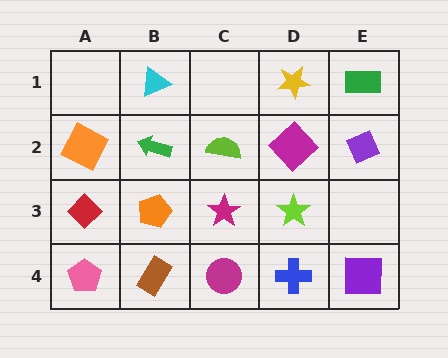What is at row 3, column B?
An orange pentagon.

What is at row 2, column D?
A magenta diamond.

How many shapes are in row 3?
4 shapes.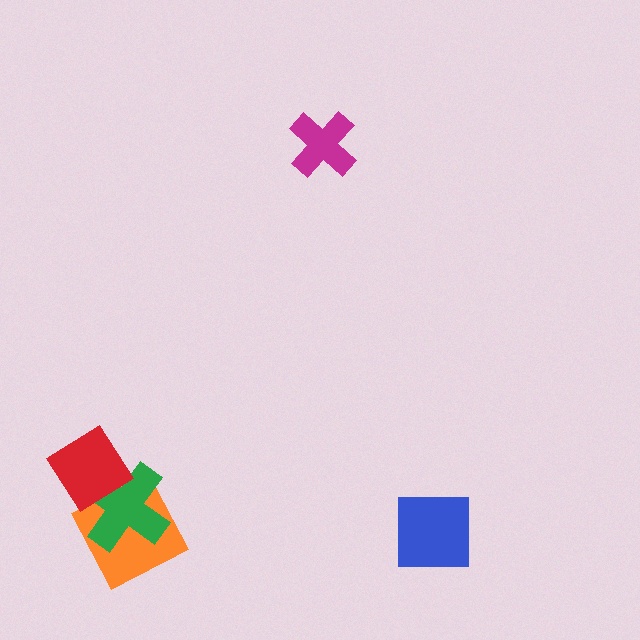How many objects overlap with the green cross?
2 objects overlap with the green cross.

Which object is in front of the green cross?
The red diamond is in front of the green cross.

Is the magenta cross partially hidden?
No, no other shape covers it.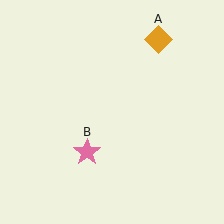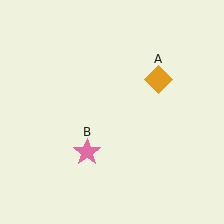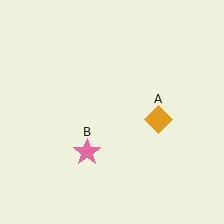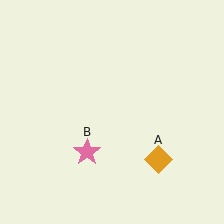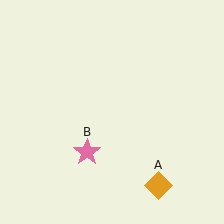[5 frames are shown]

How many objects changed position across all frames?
1 object changed position: orange diamond (object A).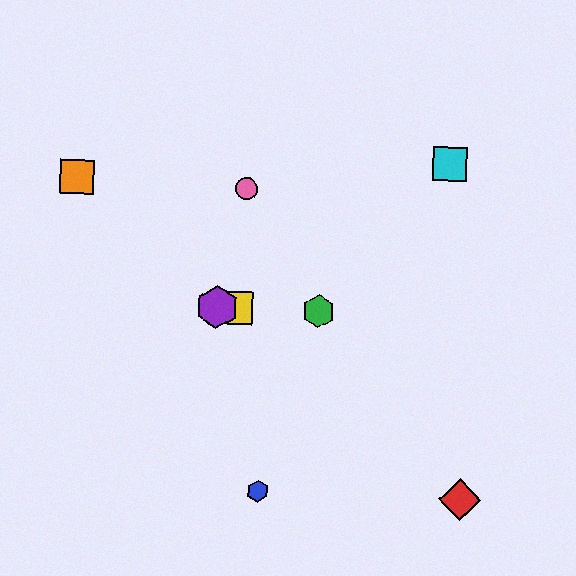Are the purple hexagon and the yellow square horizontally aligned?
Yes, both are at y≈307.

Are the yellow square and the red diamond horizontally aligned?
No, the yellow square is at y≈308 and the red diamond is at y≈499.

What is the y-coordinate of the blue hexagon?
The blue hexagon is at y≈491.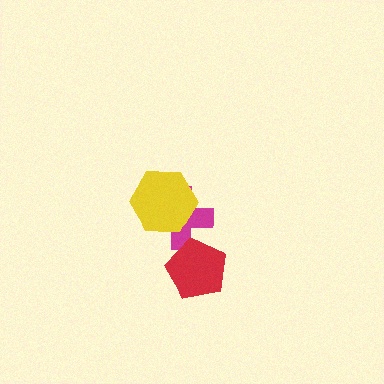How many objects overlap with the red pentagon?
1 object overlaps with the red pentagon.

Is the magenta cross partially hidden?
Yes, it is partially covered by another shape.